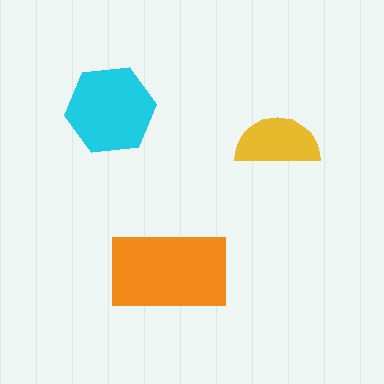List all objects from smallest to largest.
The yellow semicircle, the cyan hexagon, the orange rectangle.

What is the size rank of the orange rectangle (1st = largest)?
1st.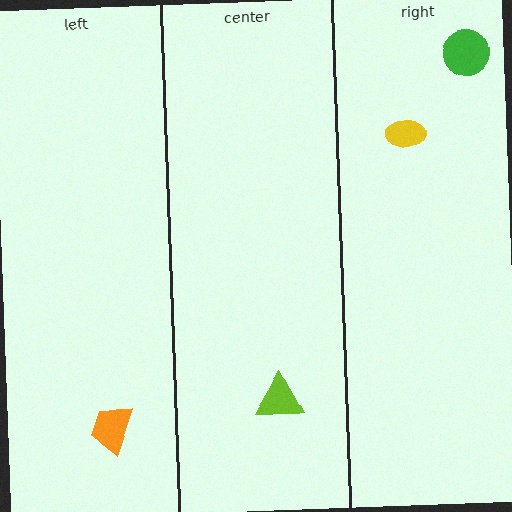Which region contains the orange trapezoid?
The left region.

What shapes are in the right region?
The green circle, the yellow ellipse.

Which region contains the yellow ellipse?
The right region.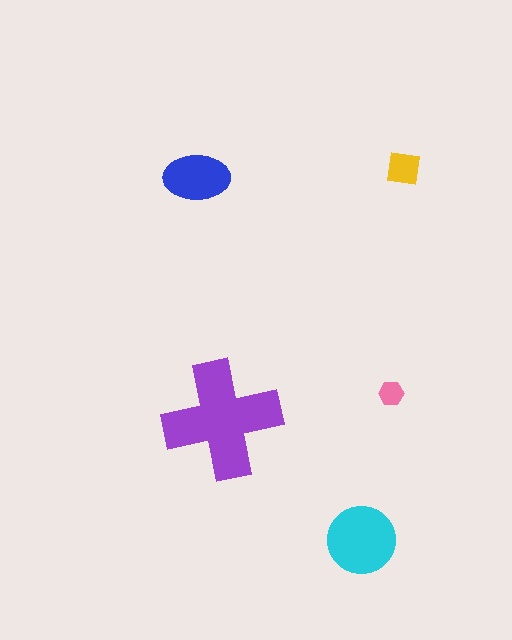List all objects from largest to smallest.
The purple cross, the cyan circle, the blue ellipse, the yellow square, the pink hexagon.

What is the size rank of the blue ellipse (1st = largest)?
3rd.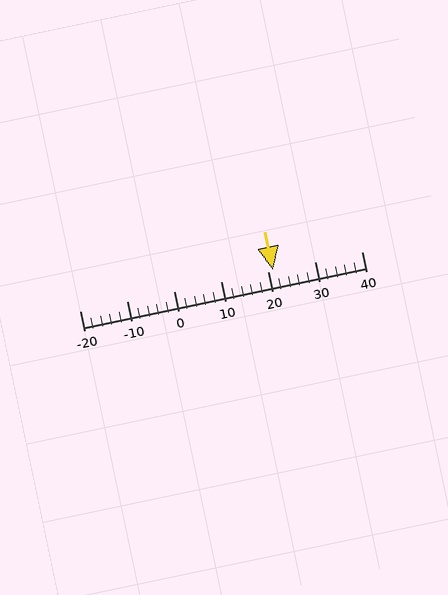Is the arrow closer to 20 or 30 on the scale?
The arrow is closer to 20.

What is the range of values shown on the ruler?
The ruler shows values from -20 to 40.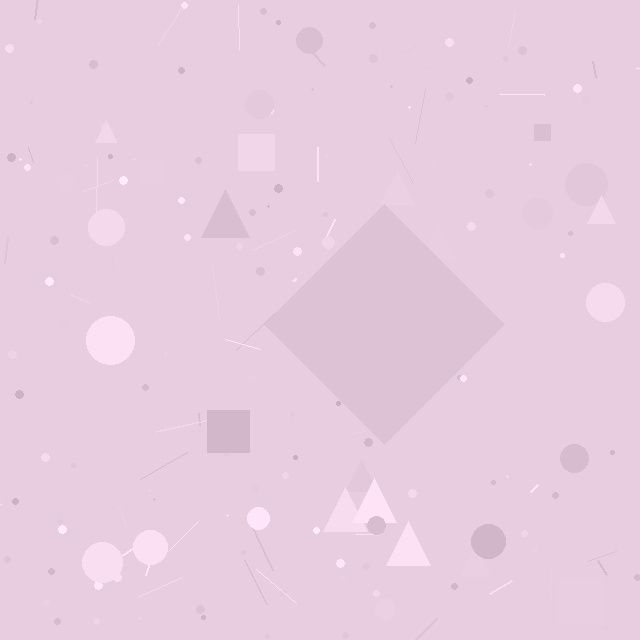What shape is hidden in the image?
A diamond is hidden in the image.